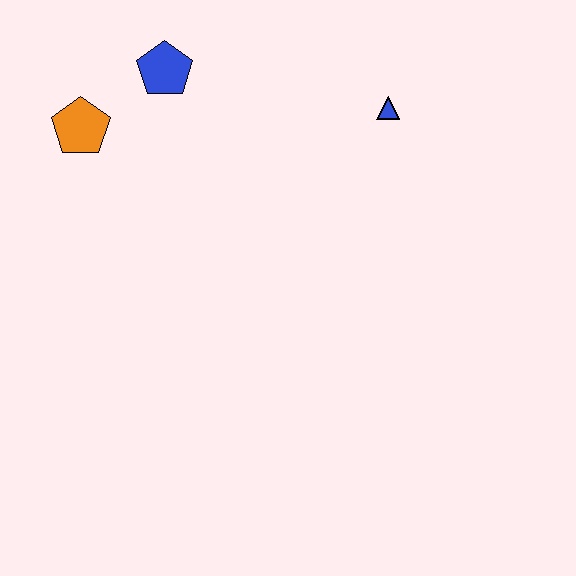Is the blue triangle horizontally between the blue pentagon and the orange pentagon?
No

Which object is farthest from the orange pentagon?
The blue triangle is farthest from the orange pentagon.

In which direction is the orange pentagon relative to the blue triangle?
The orange pentagon is to the left of the blue triangle.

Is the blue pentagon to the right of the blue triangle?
No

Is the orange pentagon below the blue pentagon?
Yes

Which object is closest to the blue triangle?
The blue pentagon is closest to the blue triangle.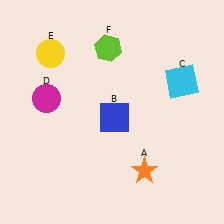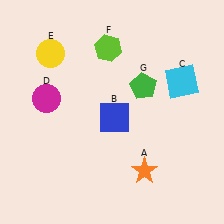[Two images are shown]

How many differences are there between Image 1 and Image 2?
There is 1 difference between the two images.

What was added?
A green pentagon (G) was added in Image 2.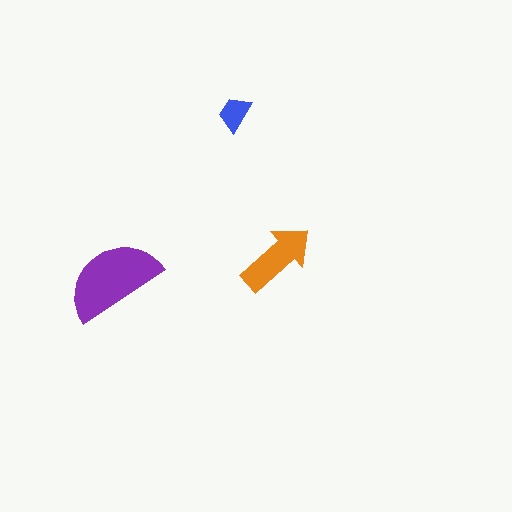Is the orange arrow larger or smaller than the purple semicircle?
Smaller.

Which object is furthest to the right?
The orange arrow is rightmost.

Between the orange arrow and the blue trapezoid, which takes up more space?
The orange arrow.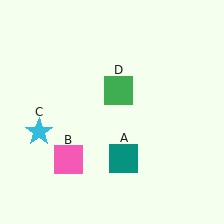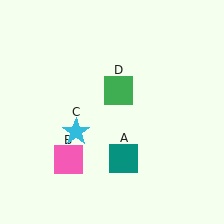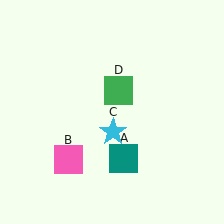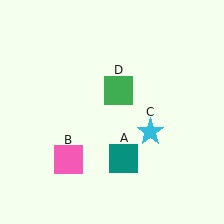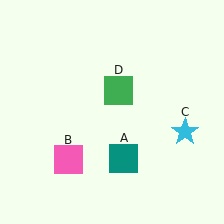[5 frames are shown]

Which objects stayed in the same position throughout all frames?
Teal square (object A) and pink square (object B) and green square (object D) remained stationary.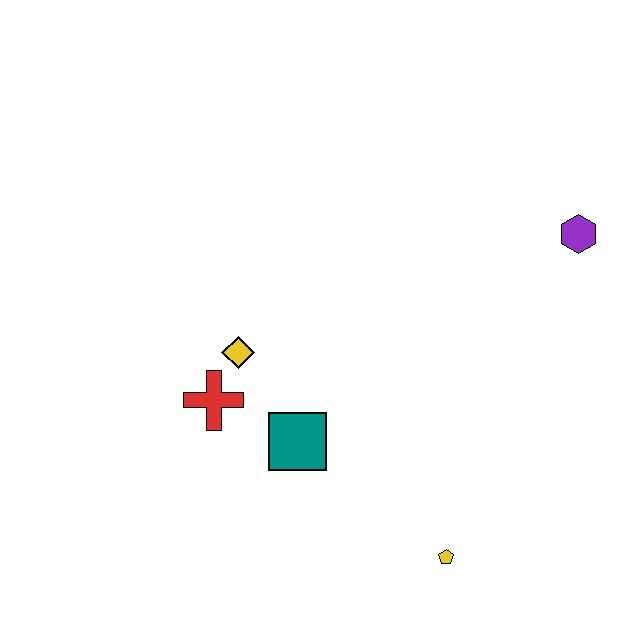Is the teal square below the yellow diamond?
Yes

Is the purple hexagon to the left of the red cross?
No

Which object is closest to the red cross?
The yellow diamond is closest to the red cross.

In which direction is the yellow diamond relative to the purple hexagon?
The yellow diamond is to the left of the purple hexagon.